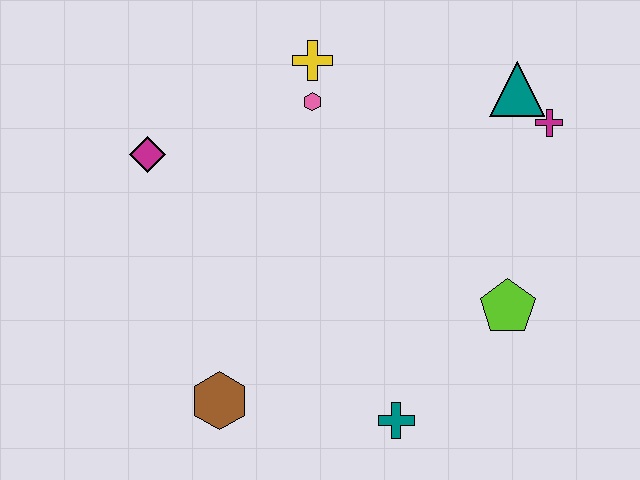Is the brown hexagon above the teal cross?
Yes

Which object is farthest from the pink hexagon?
The teal cross is farthest from the pink hexagon.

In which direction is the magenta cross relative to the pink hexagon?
The magenta cross is to the right of the pink hexagon.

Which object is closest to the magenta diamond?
The pink hexagon is closest to the magenta diamond.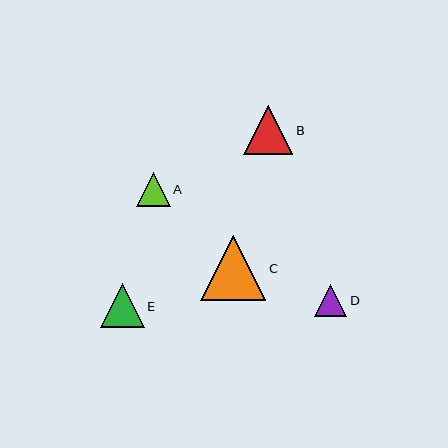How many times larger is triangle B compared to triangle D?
Triangle B is approximately 1.5 times the size of triangle D.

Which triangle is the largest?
Triangle C is the largest with a size of approximately 65 pixels.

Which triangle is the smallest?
Triangle D is the smallest with a size of approximately 32 pixels.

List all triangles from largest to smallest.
From largest to smallest: C, B, E, A, D.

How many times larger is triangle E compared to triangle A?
Triangle E is approximately 1.3 times the size of triangle A.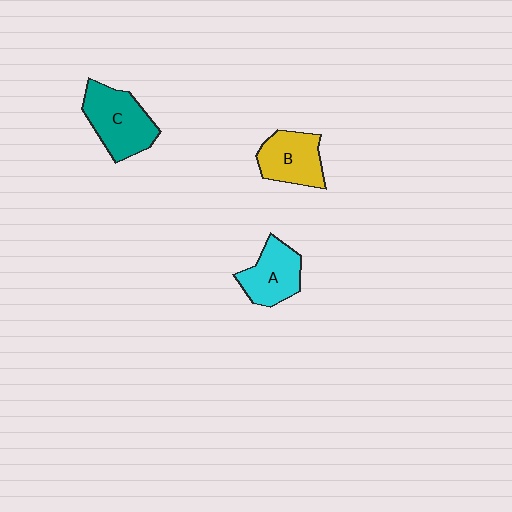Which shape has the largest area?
Shape C (teal).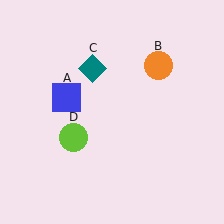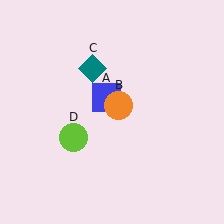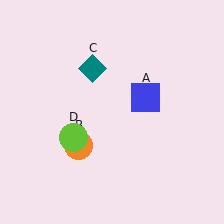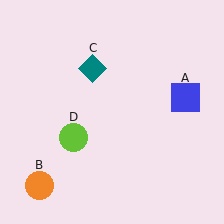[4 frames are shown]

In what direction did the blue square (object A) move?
The blue square (object A) moved right.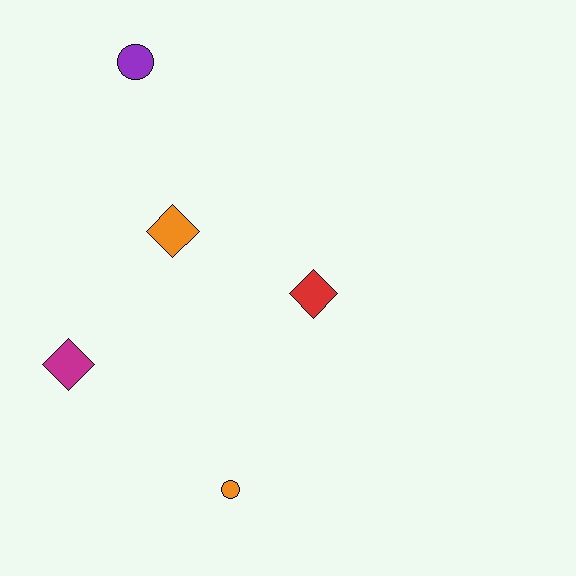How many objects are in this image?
There are 5 objects.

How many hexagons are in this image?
There are no hexagons.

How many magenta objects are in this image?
There is 1 magenta object.